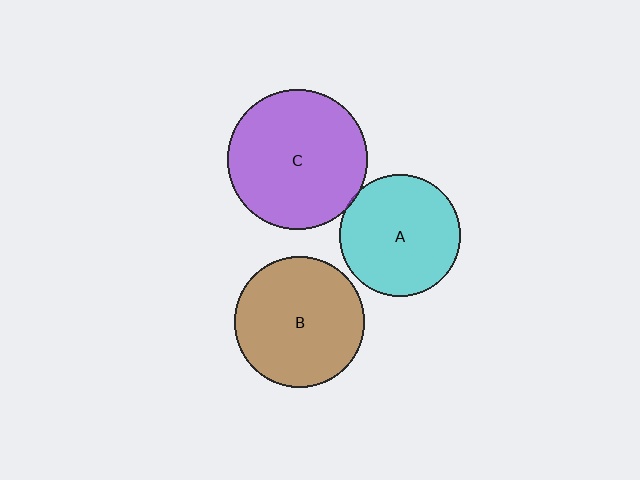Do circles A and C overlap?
Yes.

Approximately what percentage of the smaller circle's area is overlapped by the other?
Approximately 5%.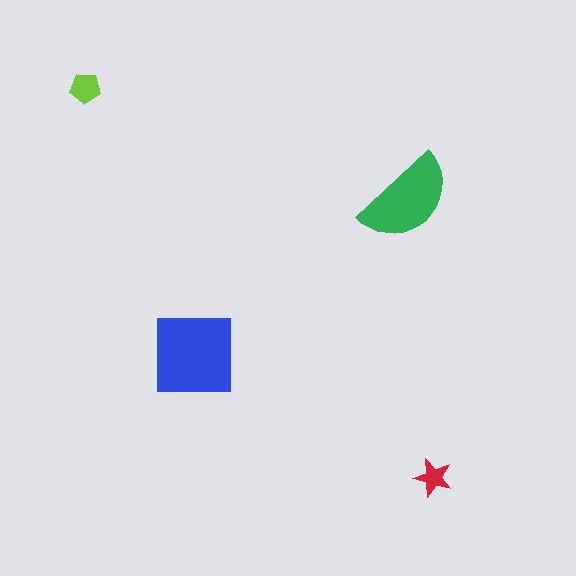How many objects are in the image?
There are 4 objects in the image.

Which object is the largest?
The blue square.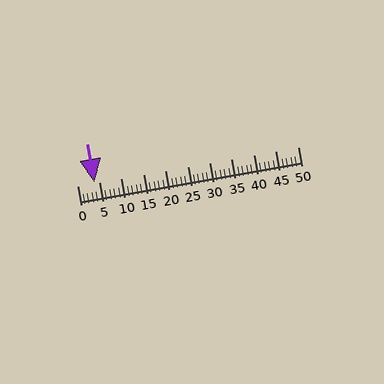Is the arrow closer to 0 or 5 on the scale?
The arrow is closer to 5.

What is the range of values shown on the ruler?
The ruler shows values from 0 to 50.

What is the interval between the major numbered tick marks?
The major tick marks are spaced 5 units apart.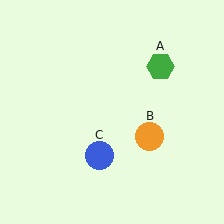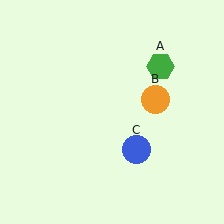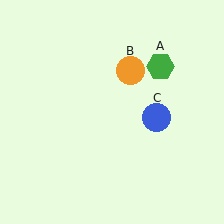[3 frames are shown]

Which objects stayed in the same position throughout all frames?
Green hexagon (object A) remained stationary.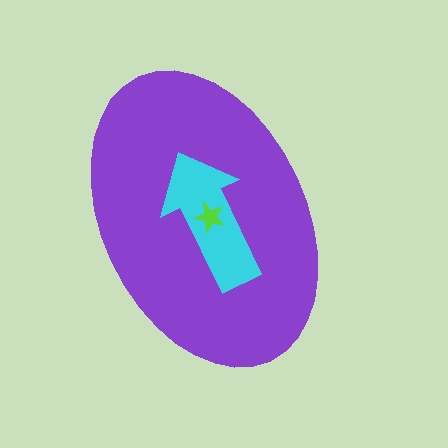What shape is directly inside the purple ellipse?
The cyan arrow.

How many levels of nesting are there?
3.